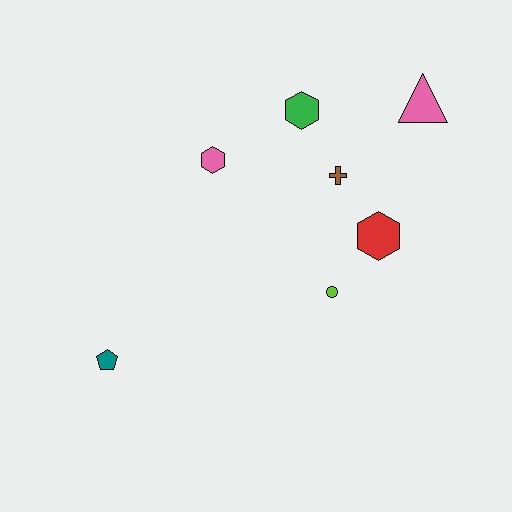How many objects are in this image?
There are 7 objects.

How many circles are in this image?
There is 1 circle.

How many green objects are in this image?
There is 1 green object.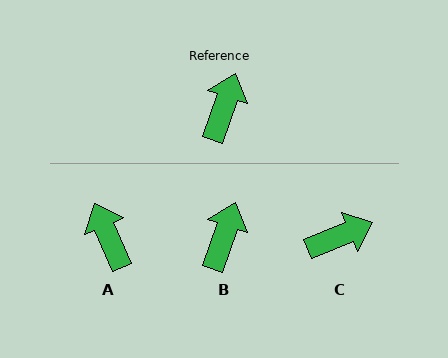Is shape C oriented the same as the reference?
No, it is off by about 49 degrees.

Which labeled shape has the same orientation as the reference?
B.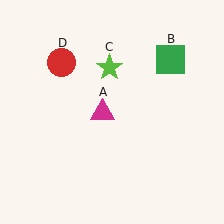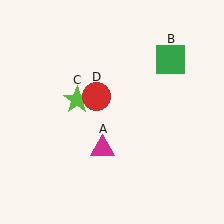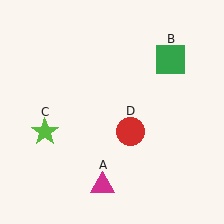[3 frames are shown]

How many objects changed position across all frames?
3 objects changed position: magenta triangle (object A), lime star (object C), red circle (object D).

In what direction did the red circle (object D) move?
The red circle (object D) moved down and to the right.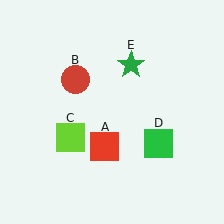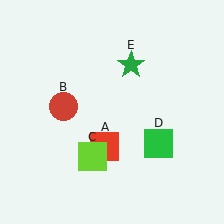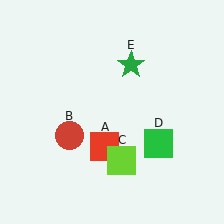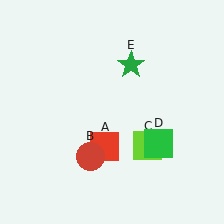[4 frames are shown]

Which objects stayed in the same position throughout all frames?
Red square (object A) and green square (object D) and green star (object E) remained stationary.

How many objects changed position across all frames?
2 objects changed position: red circle (object B), lime square (object C).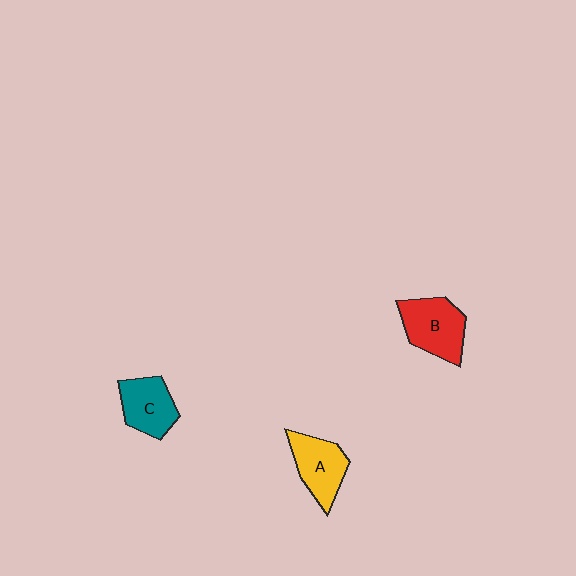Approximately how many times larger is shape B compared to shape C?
Approximately 1.2 times.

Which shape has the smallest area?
Shape C (teal).